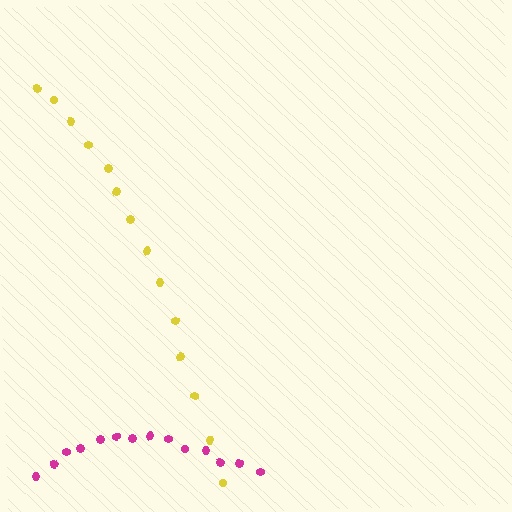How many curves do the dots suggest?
There are 2 distinct paths.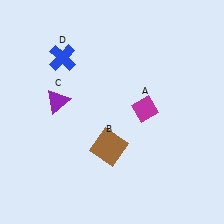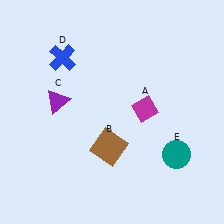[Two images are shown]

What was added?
A teal circle (E) was added in Image 2.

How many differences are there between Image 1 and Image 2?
There is 1 difference between the two images.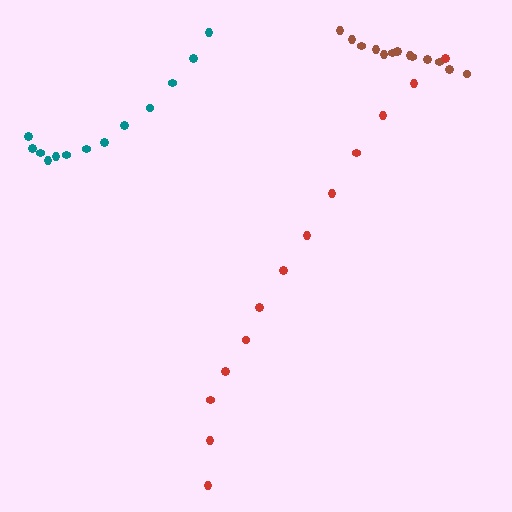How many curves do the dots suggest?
There are 3 distinct paths.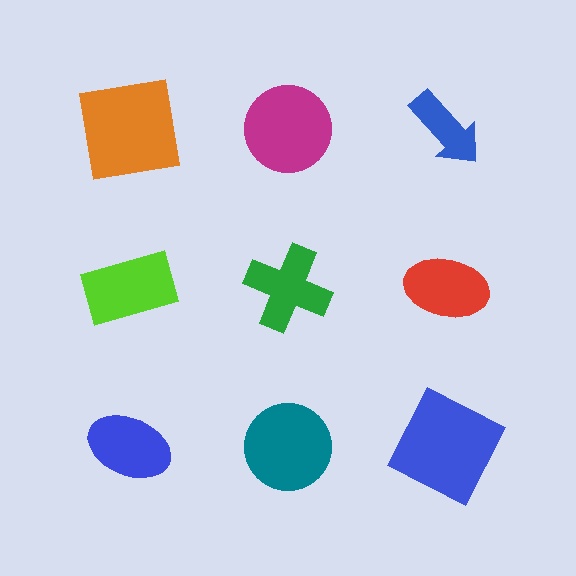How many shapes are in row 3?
3 shapes.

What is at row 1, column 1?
An orange square.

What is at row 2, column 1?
A lime rectangle.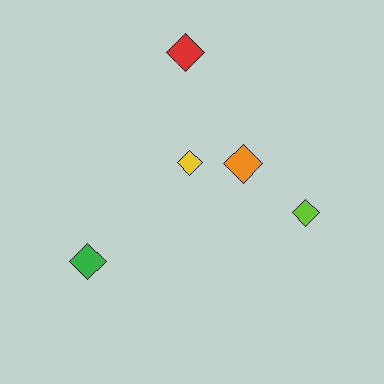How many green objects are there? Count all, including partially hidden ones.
There is 1 green object.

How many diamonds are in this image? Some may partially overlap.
There are 5 diamonds.